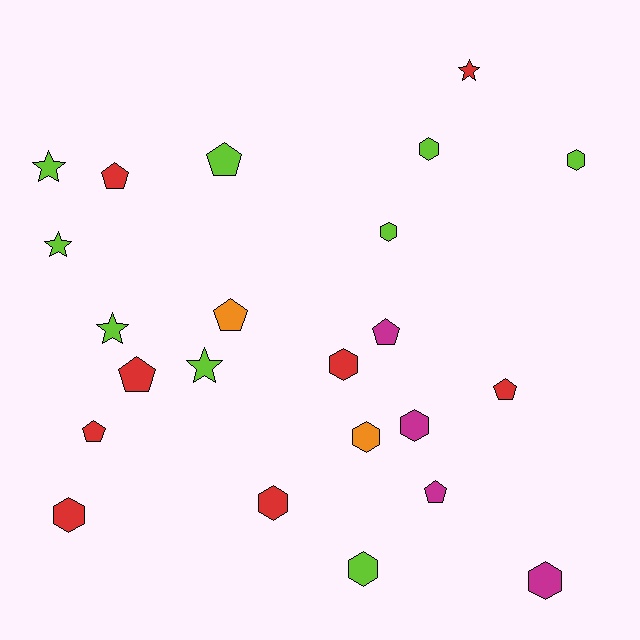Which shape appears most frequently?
Hexagon, with 10 objects.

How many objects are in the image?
There are 23 objects.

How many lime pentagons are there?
There is 1 lime pentagon.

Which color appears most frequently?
Lime, with 9 objects.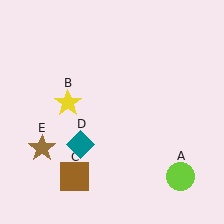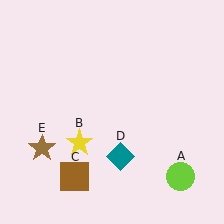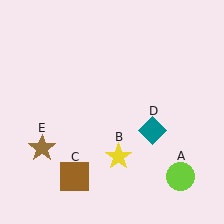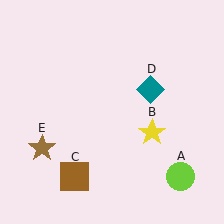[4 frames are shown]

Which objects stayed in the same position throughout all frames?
Lime circle (object A) and brown square (object C) and brown star (object E) remained stationary.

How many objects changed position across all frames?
2 objects changed position: yellow star (object B), teal diamond (object D).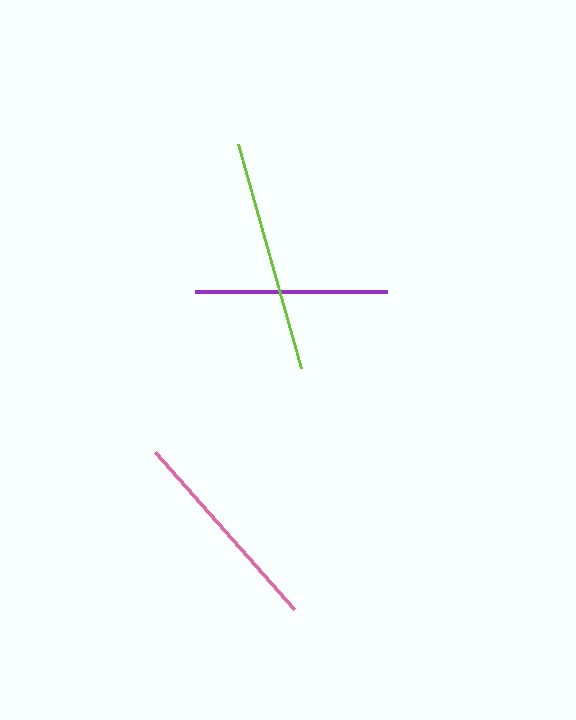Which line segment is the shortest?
The purple line is the shortest at approximately 192 pixels.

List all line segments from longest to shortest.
From longest to shortest: lime, pink, purple.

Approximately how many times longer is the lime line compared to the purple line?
The lime line is approximately 1.2 times the length of the purple line.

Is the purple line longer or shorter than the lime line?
The lime line is longer than the purple line.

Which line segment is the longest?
The lime line is the longest at approximately 233 pixels.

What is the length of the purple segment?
The purple segment is approximately 192 pixels long.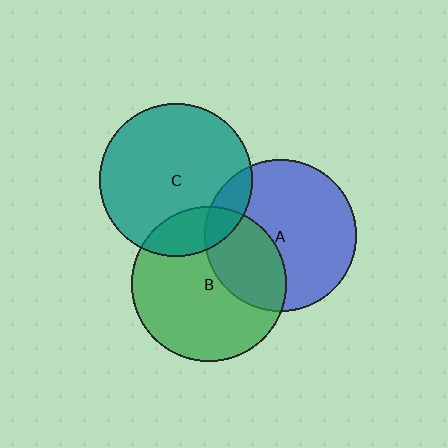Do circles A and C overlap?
Yes.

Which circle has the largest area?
Circle B (green).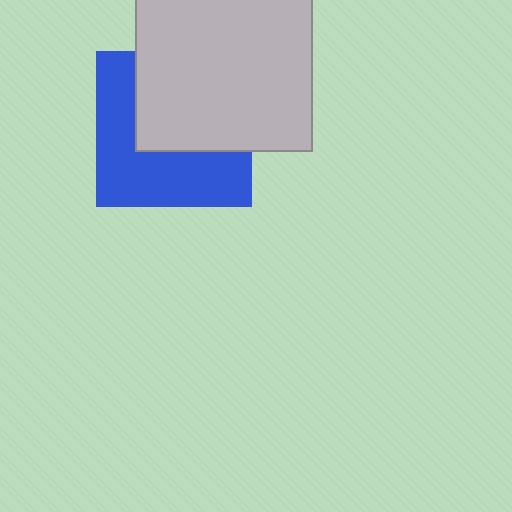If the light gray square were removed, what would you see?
You would see the complete blue square.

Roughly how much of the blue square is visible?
About half of it is visible (roughly 52%).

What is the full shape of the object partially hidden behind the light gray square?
The partially hidden object is a blue square.